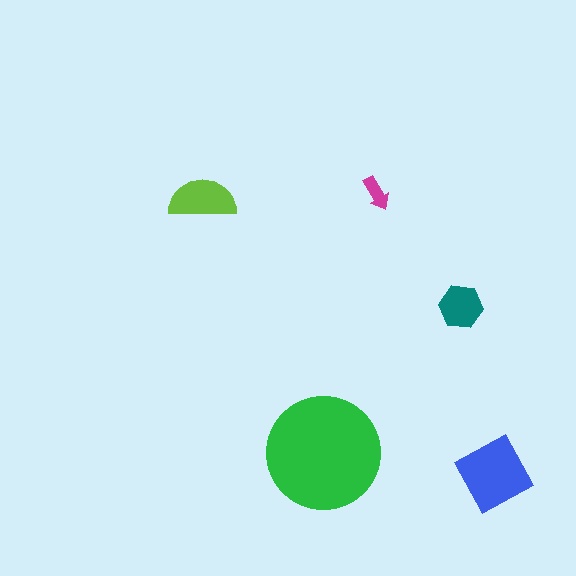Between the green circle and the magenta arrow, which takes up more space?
The green circle.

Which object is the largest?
The green circle.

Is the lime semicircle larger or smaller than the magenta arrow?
Larger.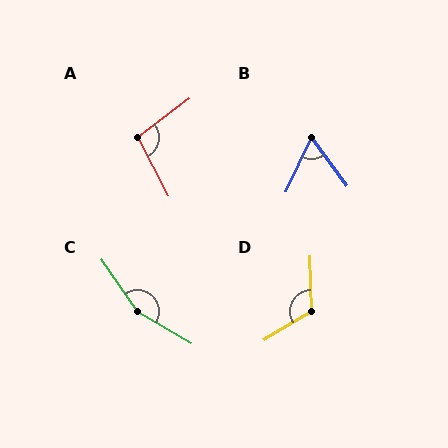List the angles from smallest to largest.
B (61°), A (99°), D (120°), C (155°).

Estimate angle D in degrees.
Approximately 120 degrees.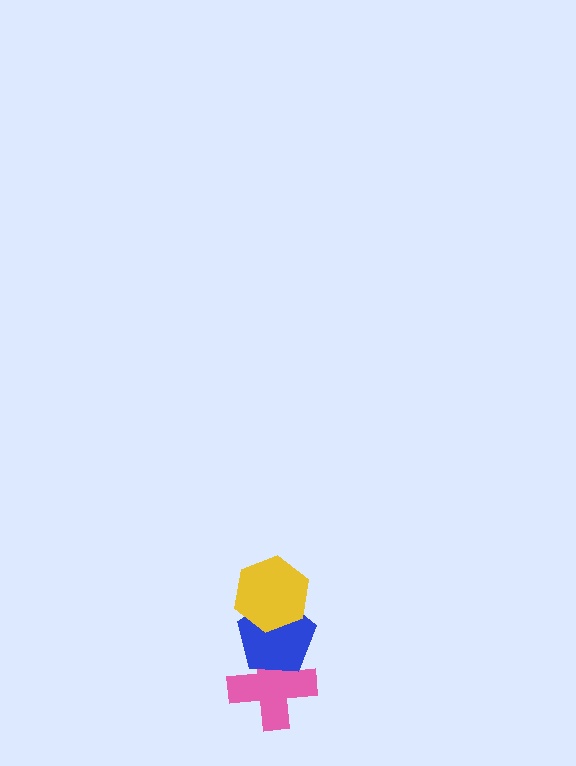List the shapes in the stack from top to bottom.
From top to bottom: the yellow hexagon, the blue pentagon, the pink cross.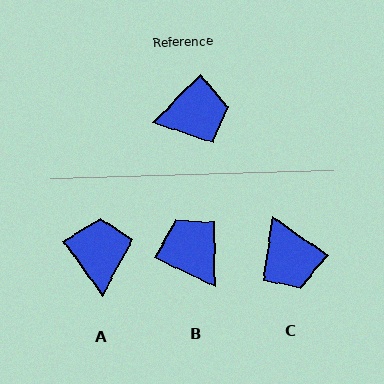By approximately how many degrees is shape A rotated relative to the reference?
Approximately 80 degrees counter-clockwise.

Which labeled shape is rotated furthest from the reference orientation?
B, about 110 degrees away.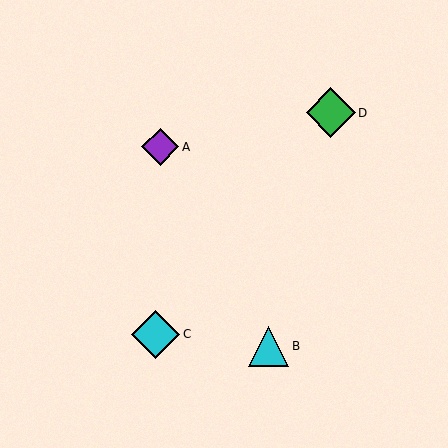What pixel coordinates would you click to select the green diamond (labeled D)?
Click at (331, 113) to select the green diamond D.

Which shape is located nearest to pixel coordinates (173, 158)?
The purple diamond (labeled A) at (160, 147) is nearest to that location.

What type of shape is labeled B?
Shape B is a cyan triangle.